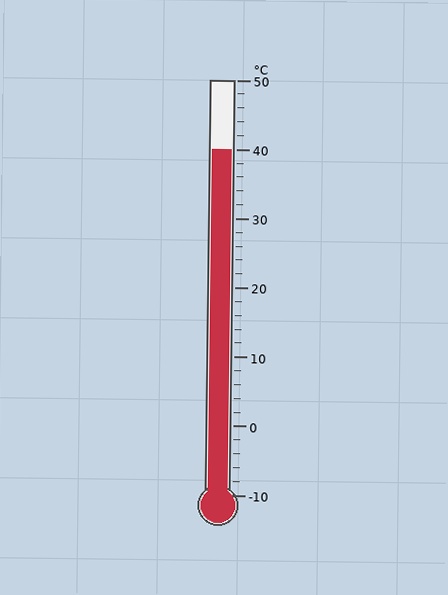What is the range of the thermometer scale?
The thermometer scale ranges from -10°C to 50°C.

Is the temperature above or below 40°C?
The temperature is at 40°C.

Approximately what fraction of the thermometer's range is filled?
The thermometer is filled to approximately 85% of its range.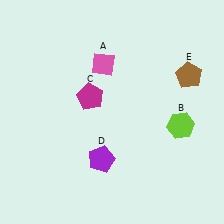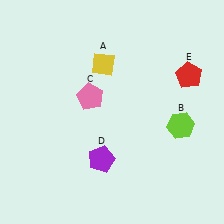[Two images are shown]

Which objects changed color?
A changed from pink to yellow. C changed from magenta to pink. E changed from brown to red.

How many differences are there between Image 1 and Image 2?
There are 3 differences between the two images.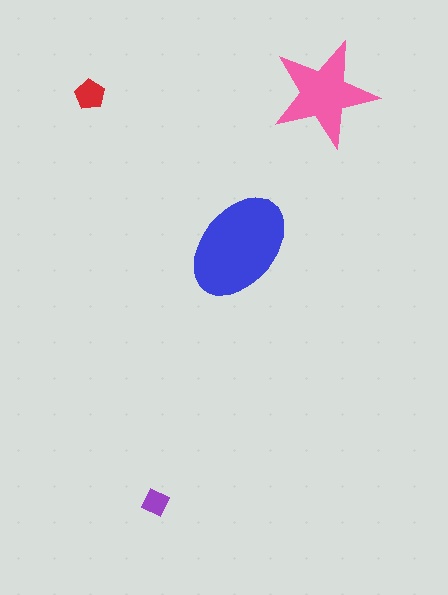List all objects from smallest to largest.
The purple diamond, the red pentagon, the pink star, the blue ellipse.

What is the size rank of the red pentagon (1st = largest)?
3rd.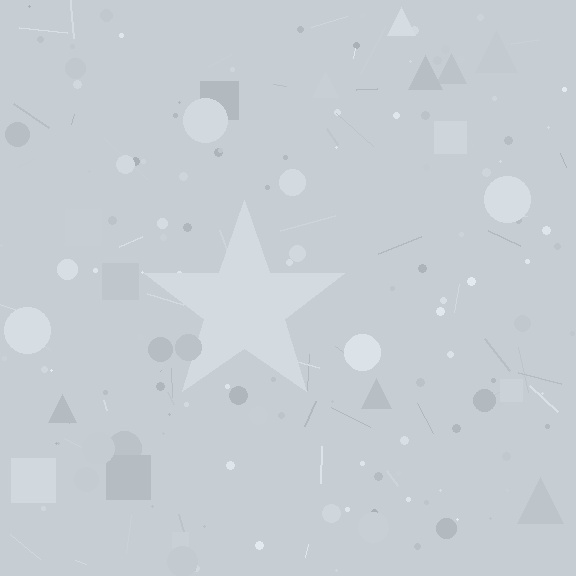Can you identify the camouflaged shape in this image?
The camouflaged shape is a star.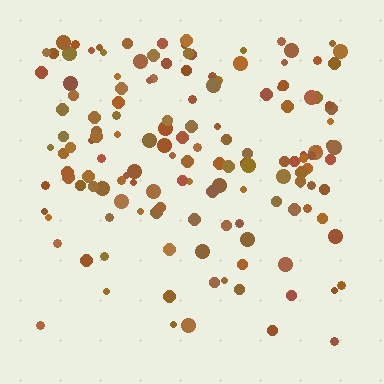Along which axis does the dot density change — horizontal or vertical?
Vertical.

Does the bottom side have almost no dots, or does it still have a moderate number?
Still a moderate number, just noticeably fewer than the top.